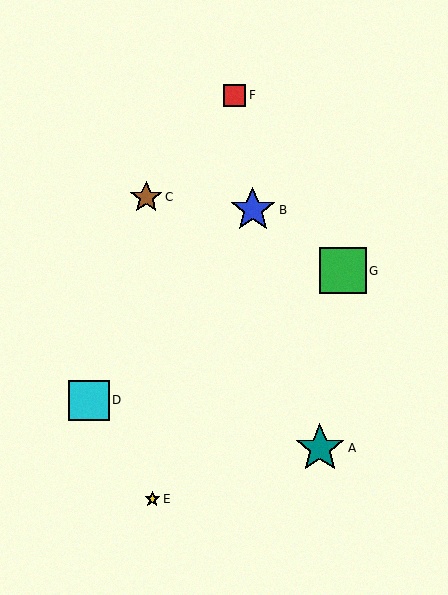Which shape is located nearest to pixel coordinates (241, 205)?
The blue star (labeled B) at (253, 210) is nearest to that location.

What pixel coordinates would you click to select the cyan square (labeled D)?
Click at (89, 400) to select the cyan square D.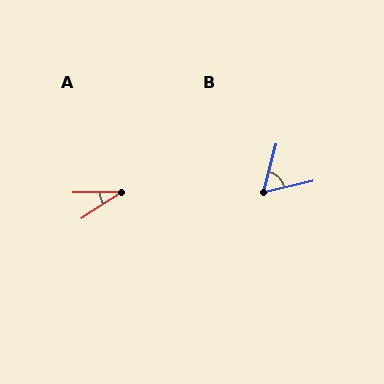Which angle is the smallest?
A, at approximately 32 degrees.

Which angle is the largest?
B, at approximately 63 degrees.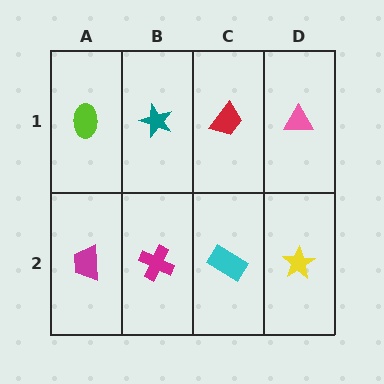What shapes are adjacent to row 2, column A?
A lime ellipse (row 1, column A), a magenta cross (row 2, column B).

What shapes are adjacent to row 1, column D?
A yellow star (row 2, column D), a red trapezoid (row 1, column C).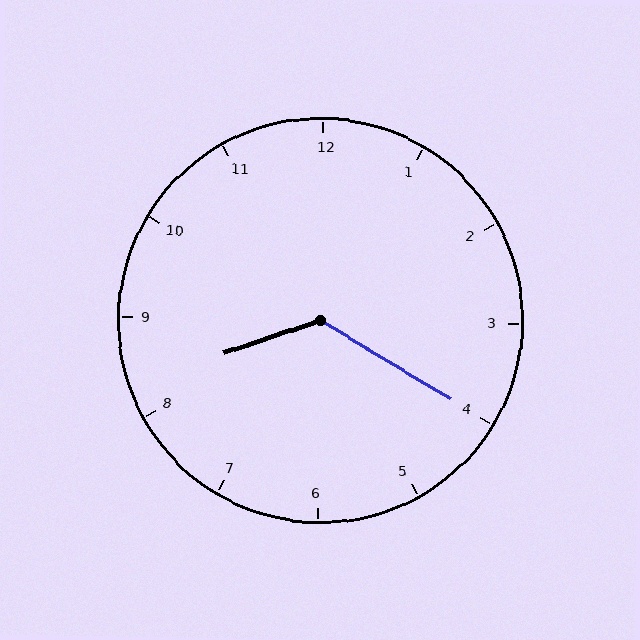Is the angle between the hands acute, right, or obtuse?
It is obtuse.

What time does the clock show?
8:20.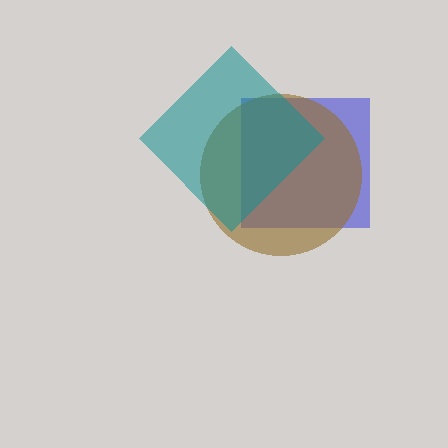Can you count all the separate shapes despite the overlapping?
Yes, there are 3 separate shapes.